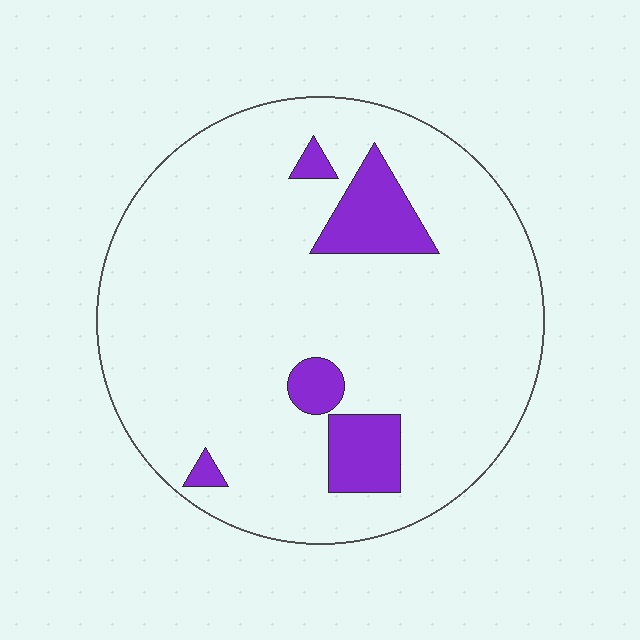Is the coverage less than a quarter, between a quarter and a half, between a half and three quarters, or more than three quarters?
Less than a quarter.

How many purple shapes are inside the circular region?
5.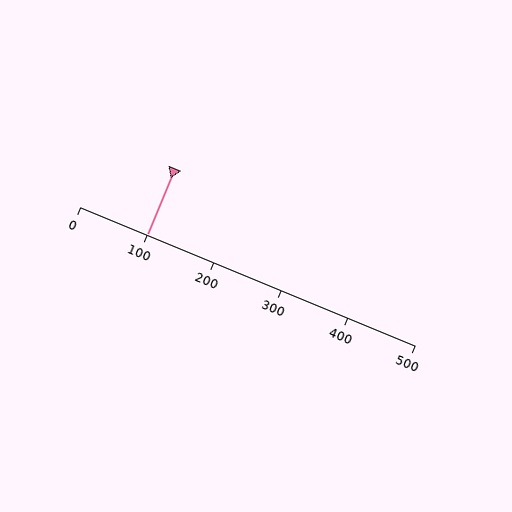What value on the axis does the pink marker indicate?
The marker indicates approximately 100.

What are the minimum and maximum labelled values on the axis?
The axis runs from 0 to 500.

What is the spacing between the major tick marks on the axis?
The major ticks are spaced 100 apart.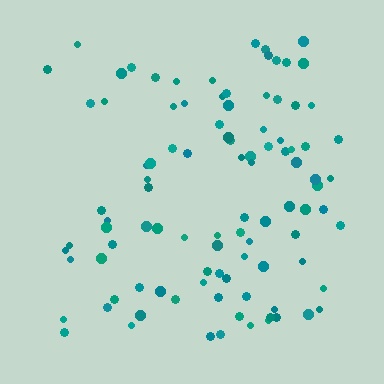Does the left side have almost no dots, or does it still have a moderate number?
Still a moderate number, just noticeably fewer than the right.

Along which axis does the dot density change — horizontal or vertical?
Horizontal.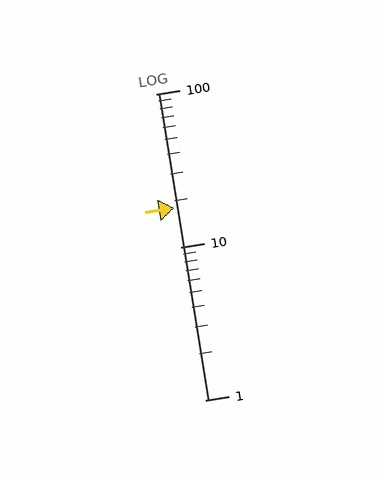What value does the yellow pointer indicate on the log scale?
The pointer indicates approximately 18.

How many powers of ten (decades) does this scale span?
The scale spans 2 decades, from 1 to 100.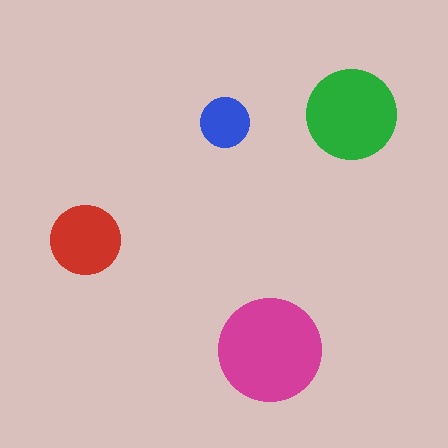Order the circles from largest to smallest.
the magenta one, the green one, the red one, the blue one.